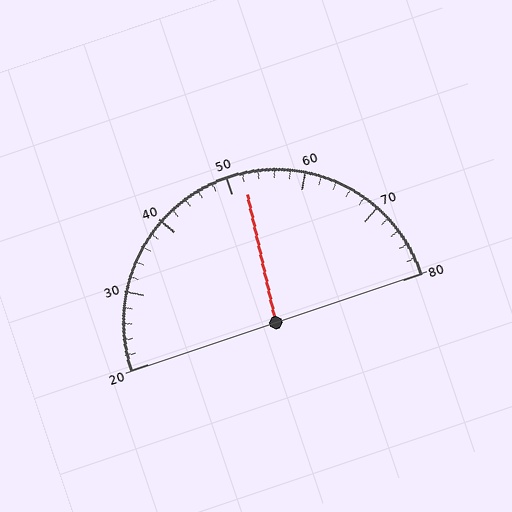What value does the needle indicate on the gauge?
The needle indicates approximately 52.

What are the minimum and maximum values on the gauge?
The gauge ranges from 20 to 80.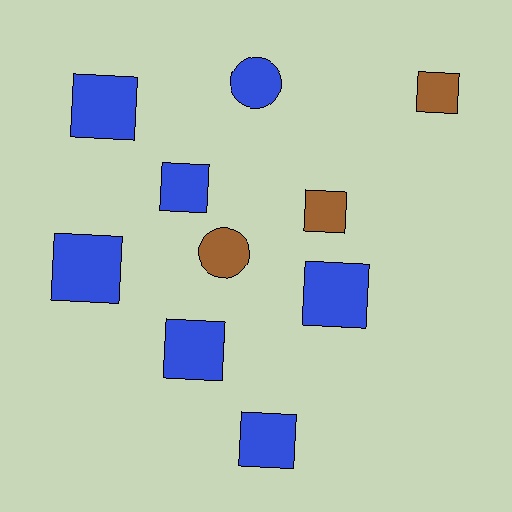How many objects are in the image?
There are 10 objects.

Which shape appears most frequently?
Square, with 8 objects.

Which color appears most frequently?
Blue, with 7 objects.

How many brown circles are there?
There is 1 brown circle.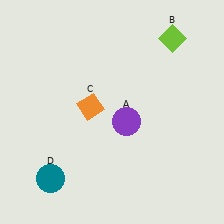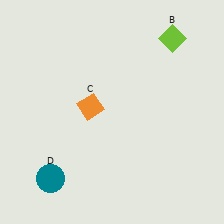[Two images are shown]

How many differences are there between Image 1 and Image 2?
There is 1 difference between the two images.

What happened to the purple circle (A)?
The purple circle (A) was removed in Image 2. It was in the bottom-right area of Image 1.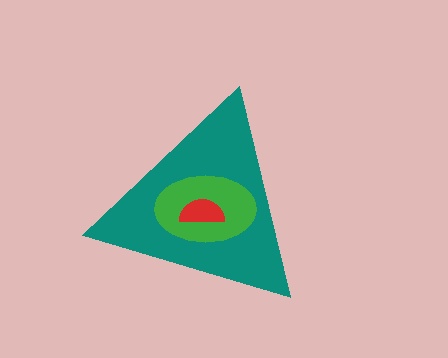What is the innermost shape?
The red semicircle.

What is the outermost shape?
The teal triangle.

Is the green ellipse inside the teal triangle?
Yes.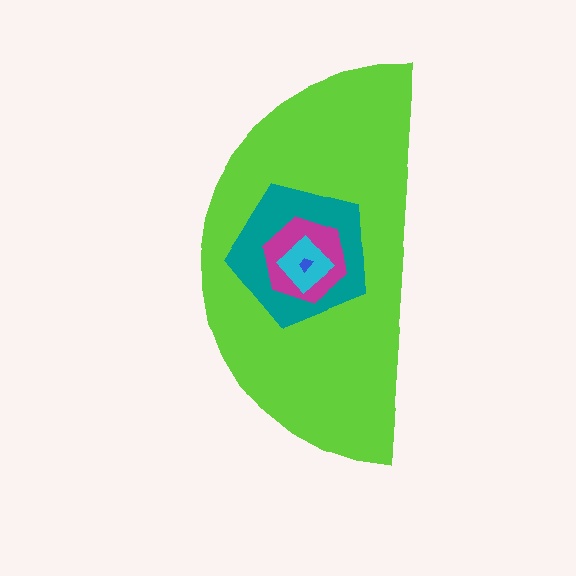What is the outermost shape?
The lime semicircle.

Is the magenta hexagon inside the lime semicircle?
Yes.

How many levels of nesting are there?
5.